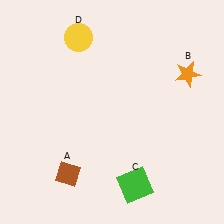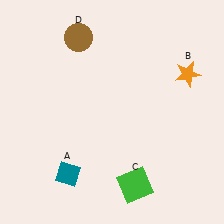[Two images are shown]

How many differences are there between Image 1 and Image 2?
There are 2 differences between the two images.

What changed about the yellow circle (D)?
In Image 1, D is yellow. In Image 2, it changed to brown.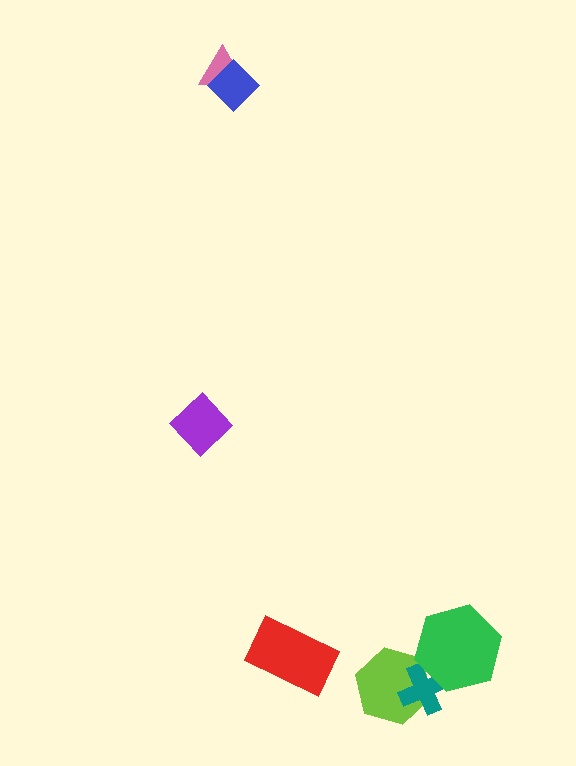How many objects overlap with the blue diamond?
1 object overlaps with the blue diamond.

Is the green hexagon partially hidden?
No, no other shape covers it.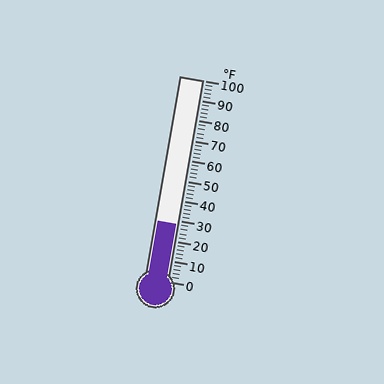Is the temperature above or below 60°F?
The temperature is below 60°F.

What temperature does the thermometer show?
The thermometer shows approximately 28°F.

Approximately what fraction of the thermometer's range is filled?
The thermometer is filled to approximately 30% of its range.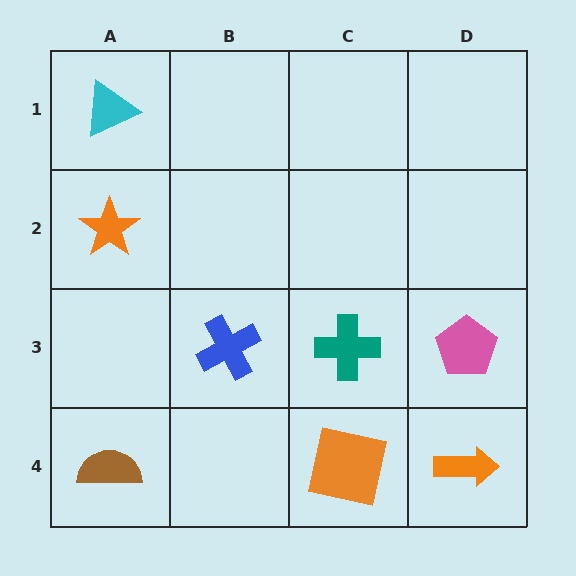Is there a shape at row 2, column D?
No, that cell is empty.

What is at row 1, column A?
A cyan triangle.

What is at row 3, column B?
A blue cross.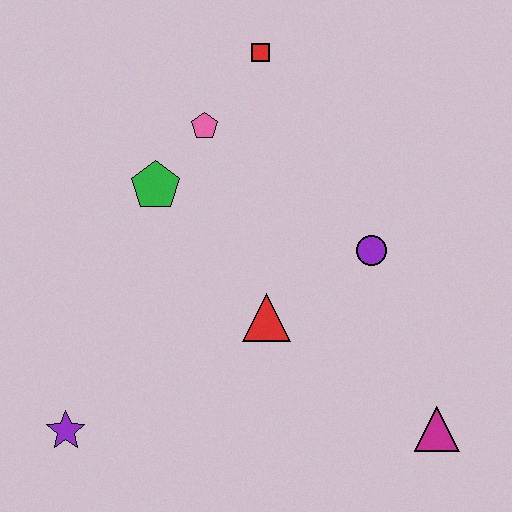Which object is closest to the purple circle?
The red triangle is closest to the purple circle.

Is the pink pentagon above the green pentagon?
Yes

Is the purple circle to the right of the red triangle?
Yes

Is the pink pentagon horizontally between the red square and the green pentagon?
Yes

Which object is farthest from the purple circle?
The purple star is farthest from the purple circle.